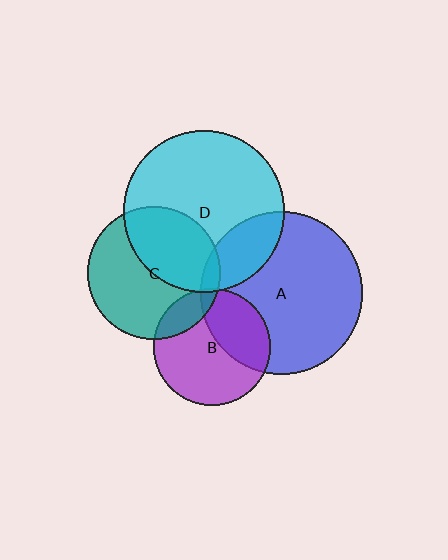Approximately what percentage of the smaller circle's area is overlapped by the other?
Approximately 20%.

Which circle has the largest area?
Circle A (blue).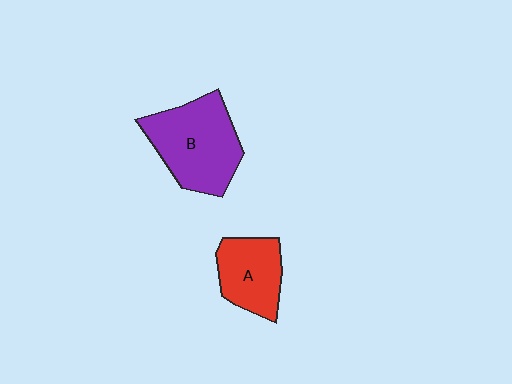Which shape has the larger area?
Shape B (purple).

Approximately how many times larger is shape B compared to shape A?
Approximately 1.6 times.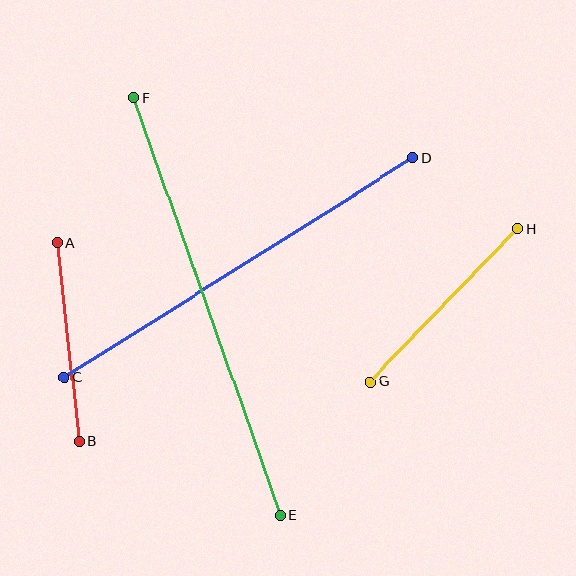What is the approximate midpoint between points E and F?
The midpoint is at approximately (207, 306) pixels.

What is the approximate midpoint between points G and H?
The midpoint is at approximately (444, 305) pixels.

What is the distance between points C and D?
The distance is approximately 412 pixels.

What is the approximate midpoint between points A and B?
The midpoint is at approximately (68, 342) pixels.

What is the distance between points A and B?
The distance is approximately 200 pixels.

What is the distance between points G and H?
The distance is approximately 213 pixels.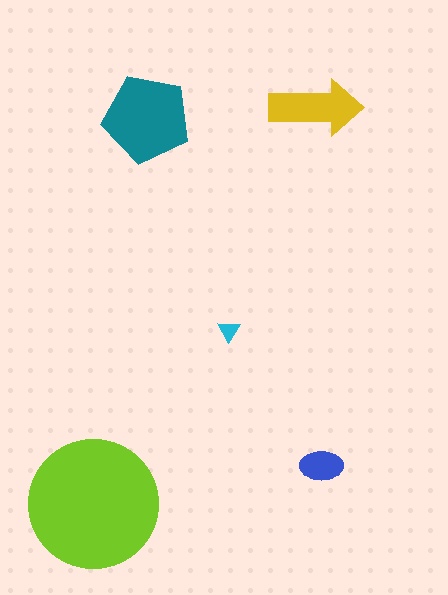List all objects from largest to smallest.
The lime circle, the teal pentagon, the yellow arrow, the blue ellipse, the cyan triangle.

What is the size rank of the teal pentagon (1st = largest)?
2nd.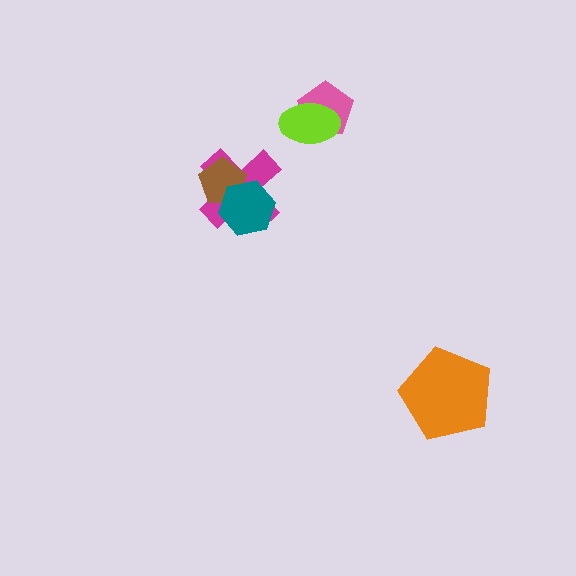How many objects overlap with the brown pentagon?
2 objects overlap with the brown pentagon.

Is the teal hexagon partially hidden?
No, no other shape covers it.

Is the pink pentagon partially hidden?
Yes, it is partially covered by another shape.